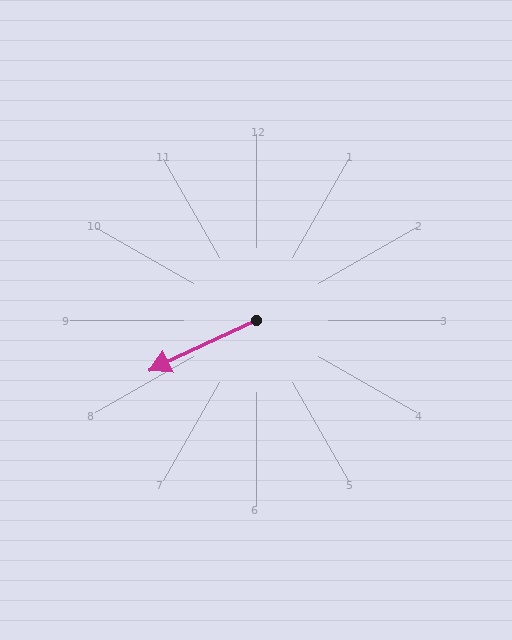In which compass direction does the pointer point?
Southwest.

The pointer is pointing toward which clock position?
Roughly 8 o'clock.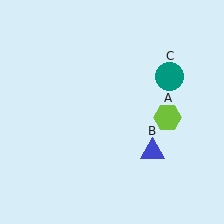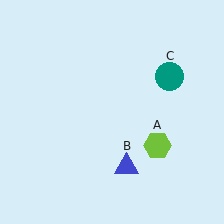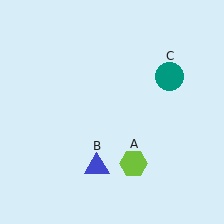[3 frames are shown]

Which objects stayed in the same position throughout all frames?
Teal circle (object C) remained stationary.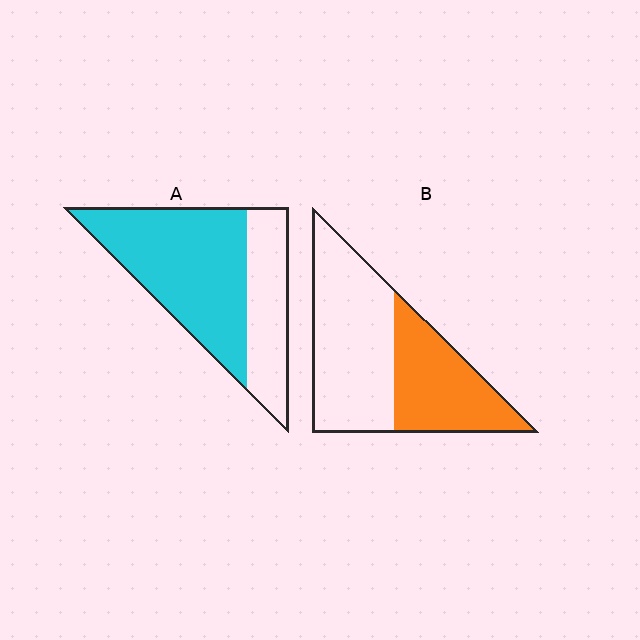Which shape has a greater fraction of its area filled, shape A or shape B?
Shape A.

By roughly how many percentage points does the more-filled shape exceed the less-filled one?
By roughly 25 percentage points (A over B).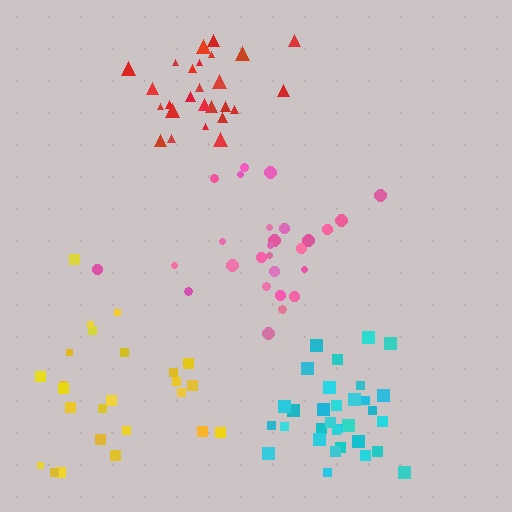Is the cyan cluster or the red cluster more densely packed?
Cyan.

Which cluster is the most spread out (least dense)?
Yellow.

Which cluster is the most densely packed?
Cyan.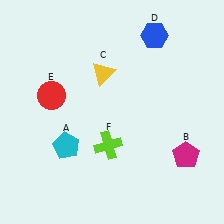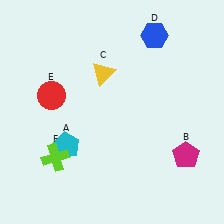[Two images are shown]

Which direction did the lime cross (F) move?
The lime cross (F) moved left.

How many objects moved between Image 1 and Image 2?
1 object moved between the two images.